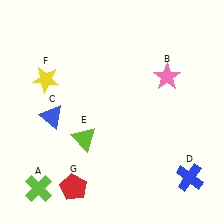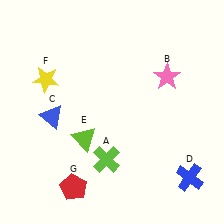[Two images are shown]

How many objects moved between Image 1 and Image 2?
1 object moved between the two images.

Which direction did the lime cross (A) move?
The lime cross (A) moved right.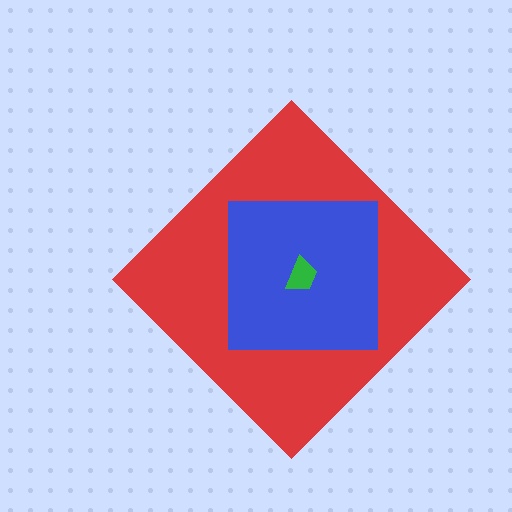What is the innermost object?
The green trapezoid.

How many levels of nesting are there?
3.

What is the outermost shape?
The red diamond.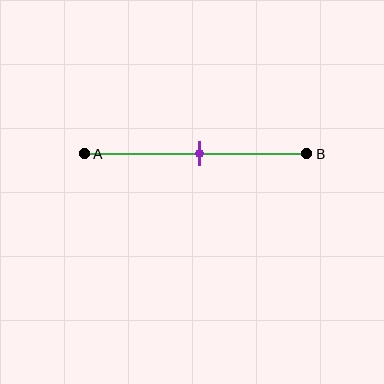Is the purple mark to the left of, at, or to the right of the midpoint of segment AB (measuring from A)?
The purple mark is approximately at the midpoint of segment AB.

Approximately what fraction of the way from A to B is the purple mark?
The purple mark is approximately 50% of the way from A to B.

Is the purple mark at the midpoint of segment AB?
Yes, the mark is approximately at the midpoint.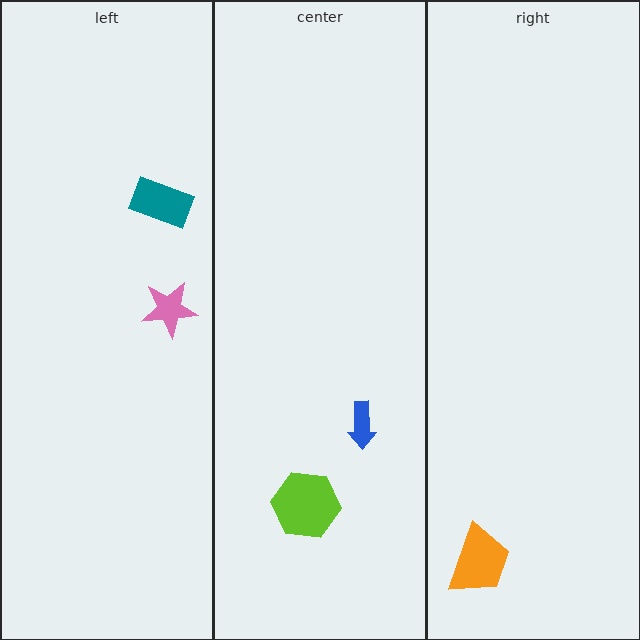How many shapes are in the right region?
1.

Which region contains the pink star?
The left region.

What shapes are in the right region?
The orange trapezoid.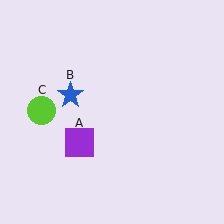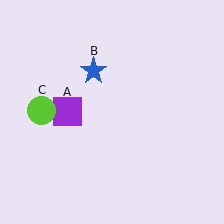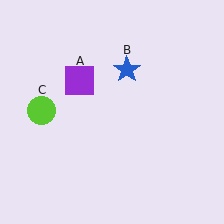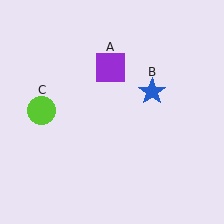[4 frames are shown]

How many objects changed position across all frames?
2 objects changed position: purple square (object A), blue star (object B).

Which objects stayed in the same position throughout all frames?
Lime circle (object C) remained stationary.